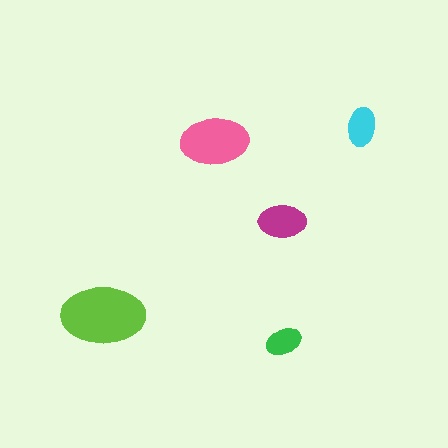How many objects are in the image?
There are 5 objects in the image.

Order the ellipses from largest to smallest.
the lime one, the pink one, the magenta one, the cyan one, the green one.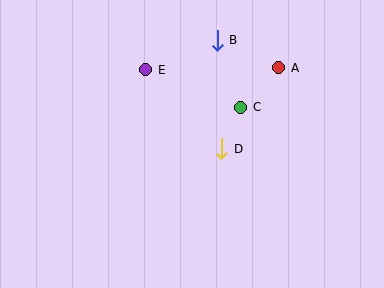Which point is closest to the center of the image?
Point D at (222, 149) is closest to the center.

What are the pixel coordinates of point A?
Point A is at (279, 68).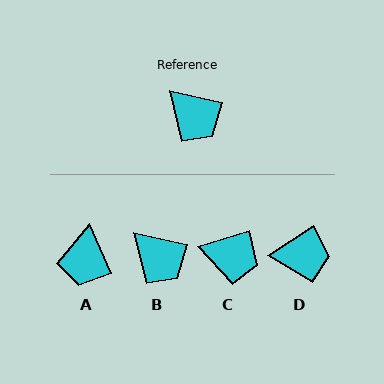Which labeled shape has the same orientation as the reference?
B.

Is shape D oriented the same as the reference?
No, it is off by about 46 degrees.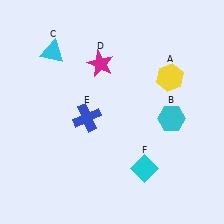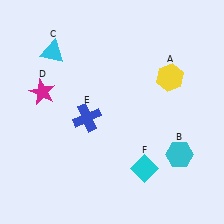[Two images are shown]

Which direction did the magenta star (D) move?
The magenta star (D) moved left.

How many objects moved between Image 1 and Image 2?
2 objects moved between the two images.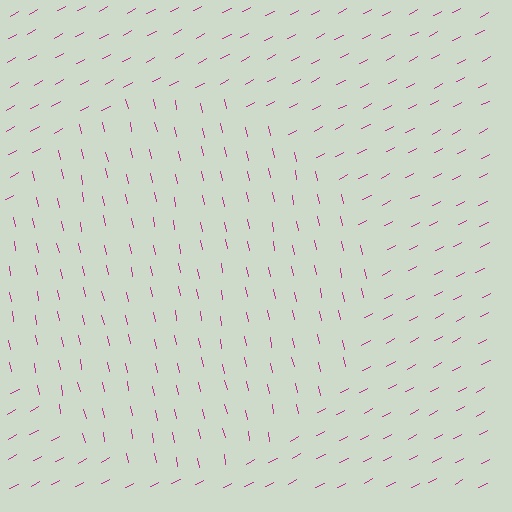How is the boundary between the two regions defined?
The boundary is defined purely by a change in line orientation (approximately 74 degrees difference). All lines are the same color and thickness.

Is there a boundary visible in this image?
Yes, there is a texture boundary formed by a change in line orientation.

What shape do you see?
I see a circle.